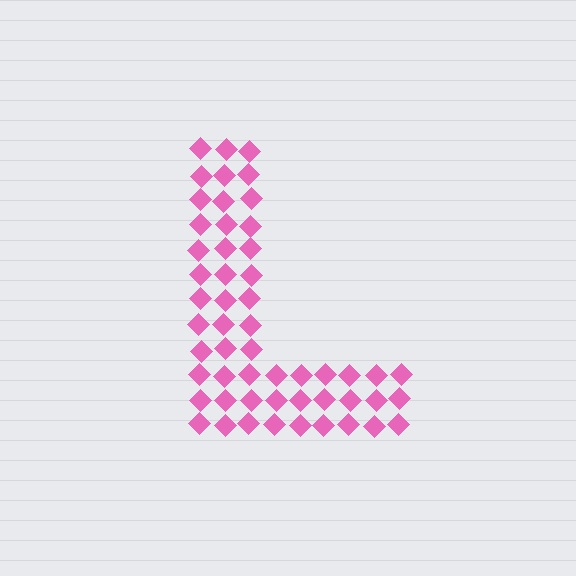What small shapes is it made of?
It is made of small diamonds.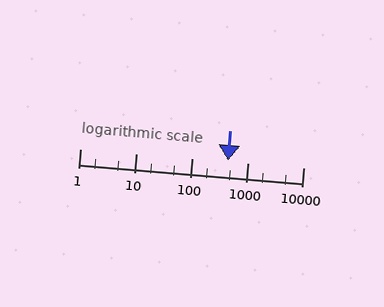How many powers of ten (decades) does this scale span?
The scale spans 4 decades, from 1 to 10000.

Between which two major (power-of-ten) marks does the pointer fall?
The pointer is between 100 and 1000.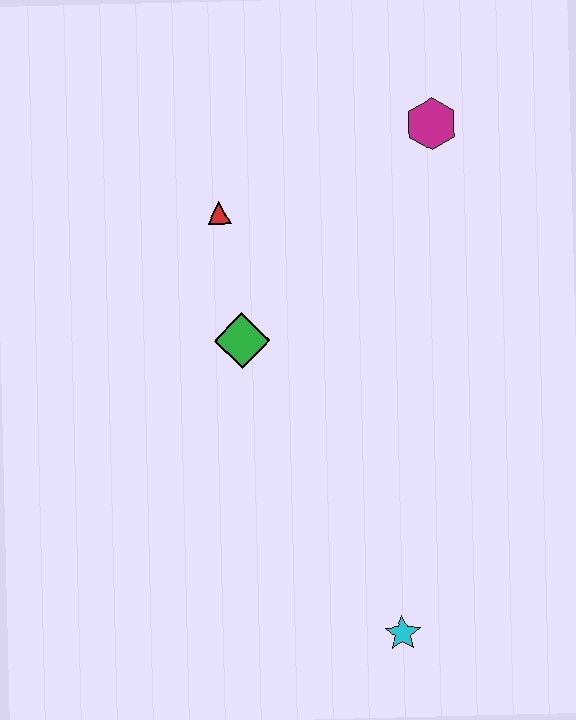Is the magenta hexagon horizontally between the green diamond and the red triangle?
No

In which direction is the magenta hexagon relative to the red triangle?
The magenta hexagon is to the right of the red triangle.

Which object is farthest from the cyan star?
The magenta hexagon is farthest from the cyan star.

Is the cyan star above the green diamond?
No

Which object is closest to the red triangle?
The green diamond is closest to the red triangle.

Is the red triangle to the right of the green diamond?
No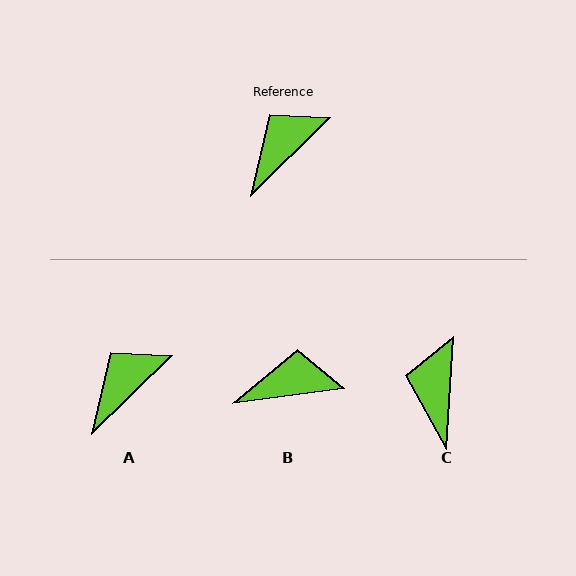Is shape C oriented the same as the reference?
No, it is off by about 42 degrees.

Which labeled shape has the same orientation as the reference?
A.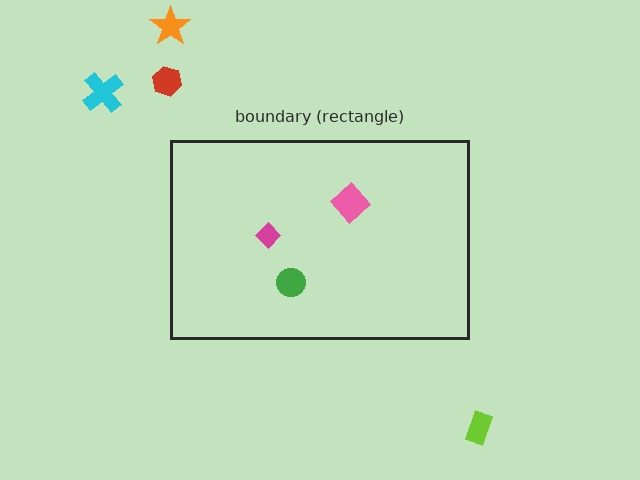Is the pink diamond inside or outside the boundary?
Inside.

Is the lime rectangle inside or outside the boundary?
Outside.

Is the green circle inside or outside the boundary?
Inside.